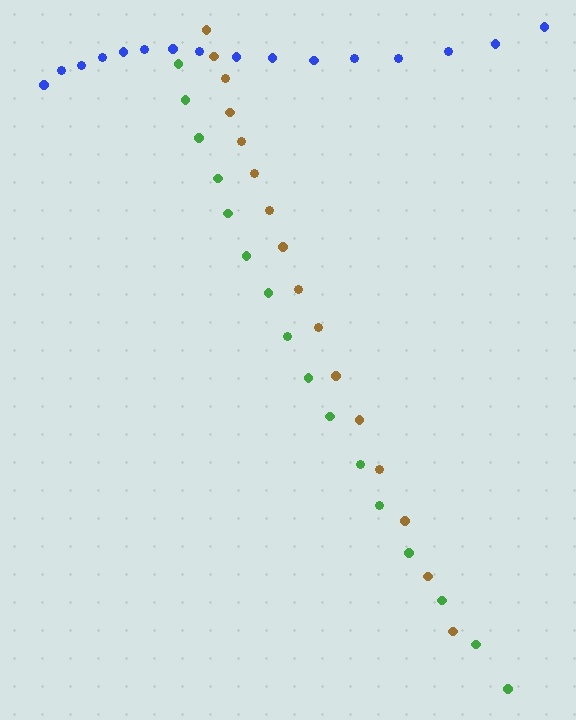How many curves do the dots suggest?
There are 3 distinct paths.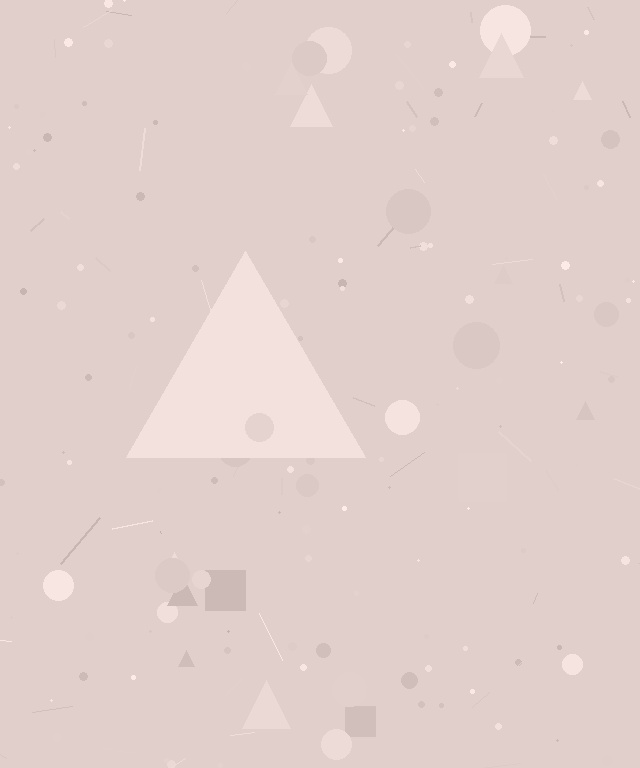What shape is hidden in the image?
A triangle is hidden in the image.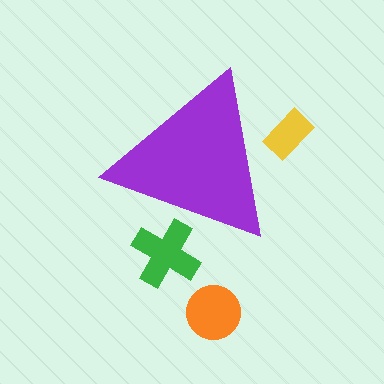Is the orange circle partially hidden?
No, the orange circle is fully visible.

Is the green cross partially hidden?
Yes, the green cross is partially hidden behind the purple triangle.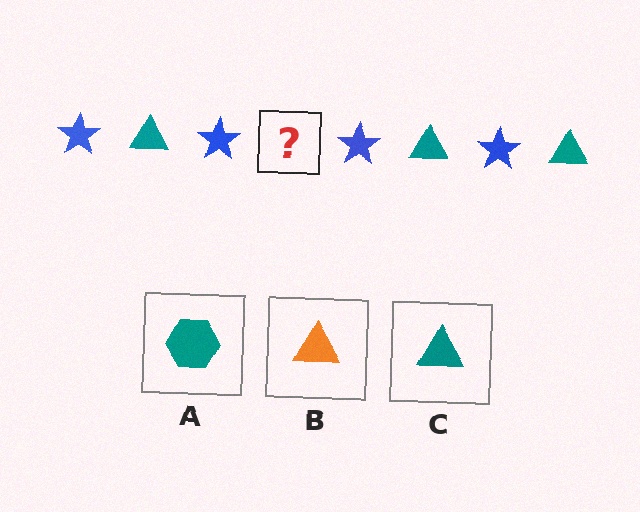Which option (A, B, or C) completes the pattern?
C.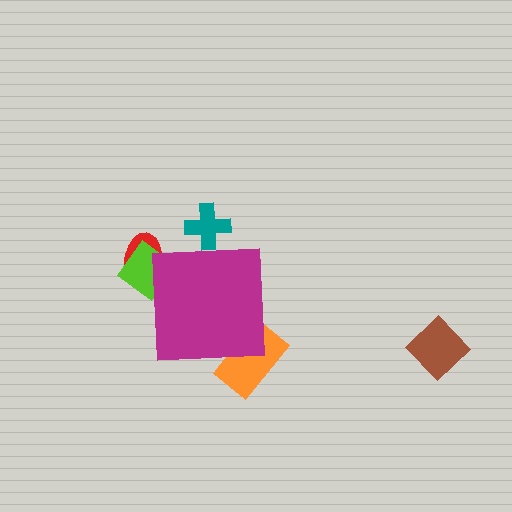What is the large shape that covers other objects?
A magenta square.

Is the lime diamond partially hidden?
Yes, the lime diamond is partially hidden behind the magenta square.